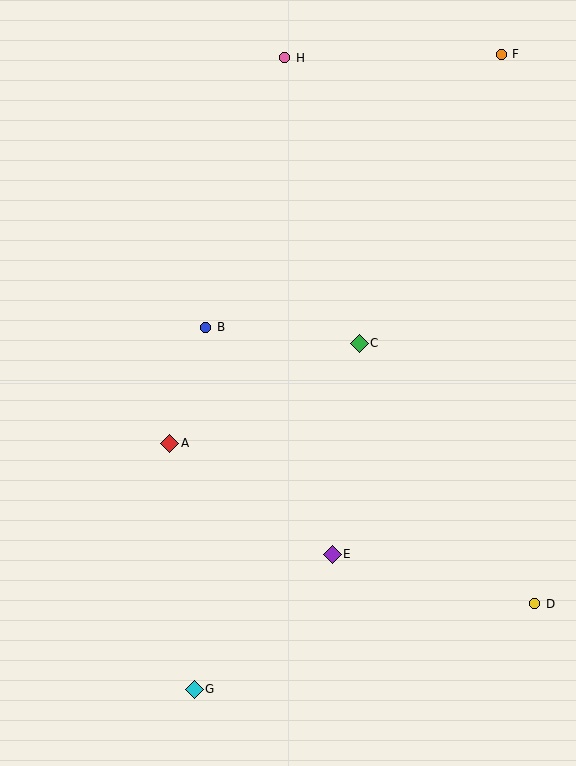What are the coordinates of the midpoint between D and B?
The midpoint between D and B is at (370, 466).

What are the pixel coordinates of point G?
Point G is at (194, 689).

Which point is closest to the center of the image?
Point C at (359, 343) is closest to the center.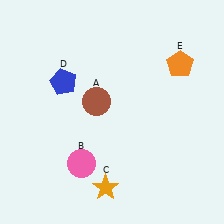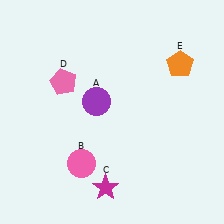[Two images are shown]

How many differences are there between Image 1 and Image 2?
There are 3 differences between the two images.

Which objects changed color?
A changed from brown to purple. C changed from orange to magenta. D changed from blue to pink.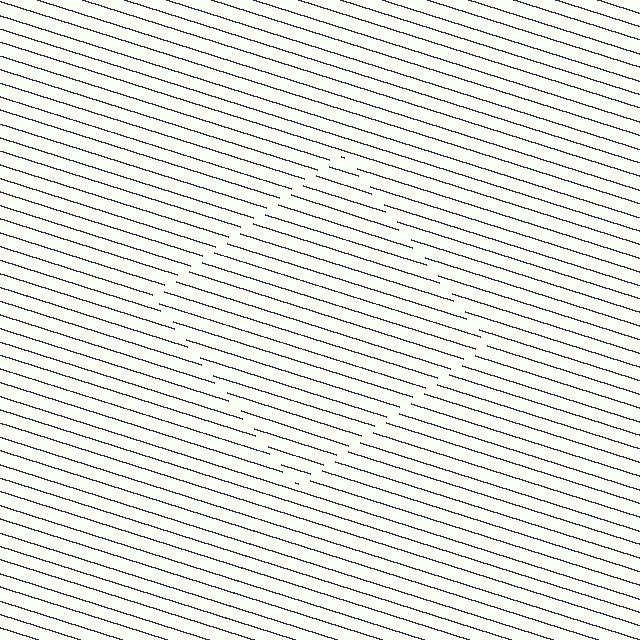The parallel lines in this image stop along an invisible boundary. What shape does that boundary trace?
An illusory square. The interior of the shape contains the same grating, shifted by half a period — the contour is defined by the phase discontinuity where line-ends from the inner and outer gratings abut.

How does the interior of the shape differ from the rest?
The interior of the shape contains the same grating, shifted by half a period — the contour is defined by the phase discontinuity where line-ends from the inner and outer gratings abut.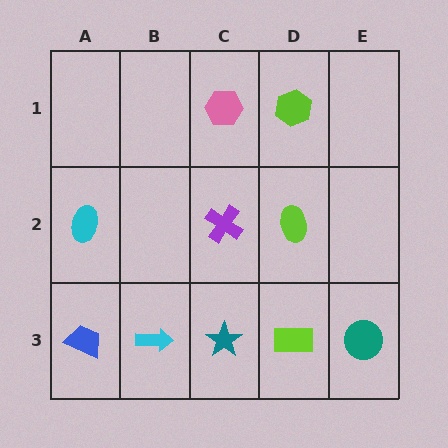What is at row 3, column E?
A teal circle.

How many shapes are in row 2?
3 shapes.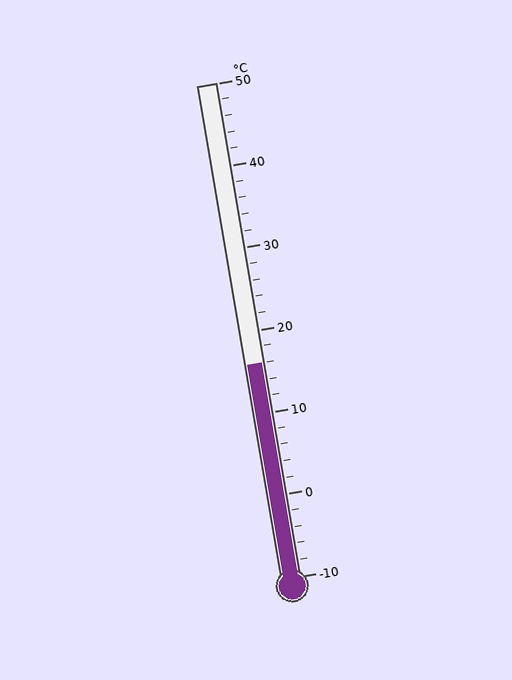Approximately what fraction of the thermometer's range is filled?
The thermometer is filled to approximately 45% of its range.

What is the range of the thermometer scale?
The thermometer scale ranges from -10°C to 50°C.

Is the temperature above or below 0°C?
The temperature is above 0°C.